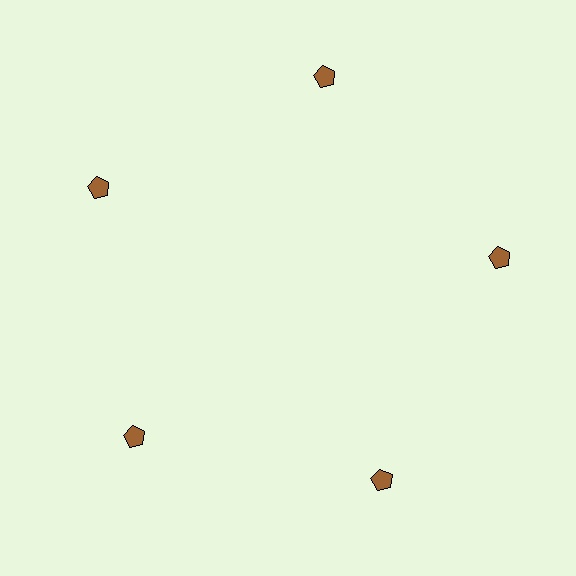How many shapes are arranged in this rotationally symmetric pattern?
There are 5 shapes, arranged in 5 groups of 1.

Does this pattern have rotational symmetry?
Yes, this pattern has 5-fold rotational symmetry. It looks the same after rotating 72 degrees around the center.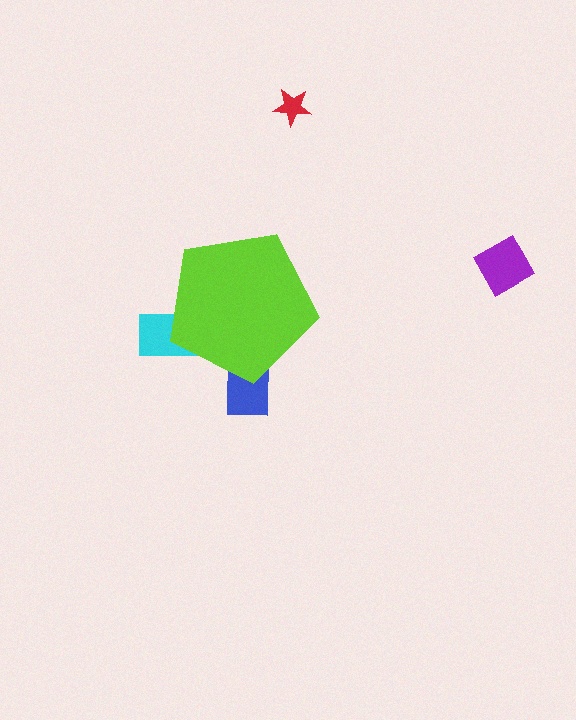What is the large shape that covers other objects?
A lime pentagon.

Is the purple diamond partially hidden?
No, the purple diamond is fully visible.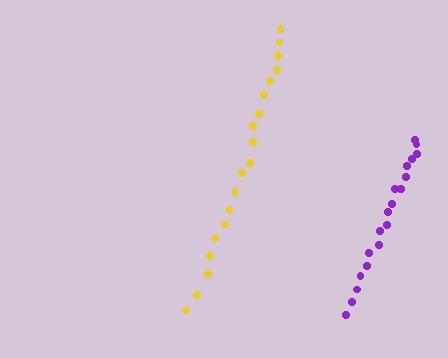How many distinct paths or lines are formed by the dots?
There are 2 distinct paths.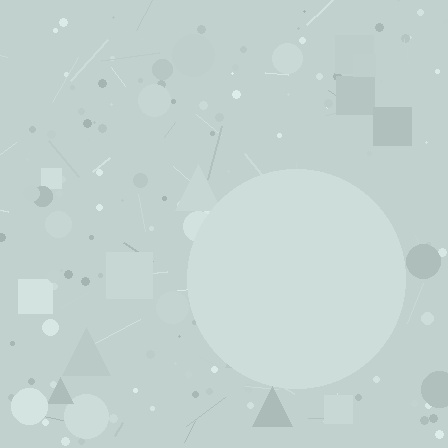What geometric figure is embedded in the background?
A circle is embedded in the background.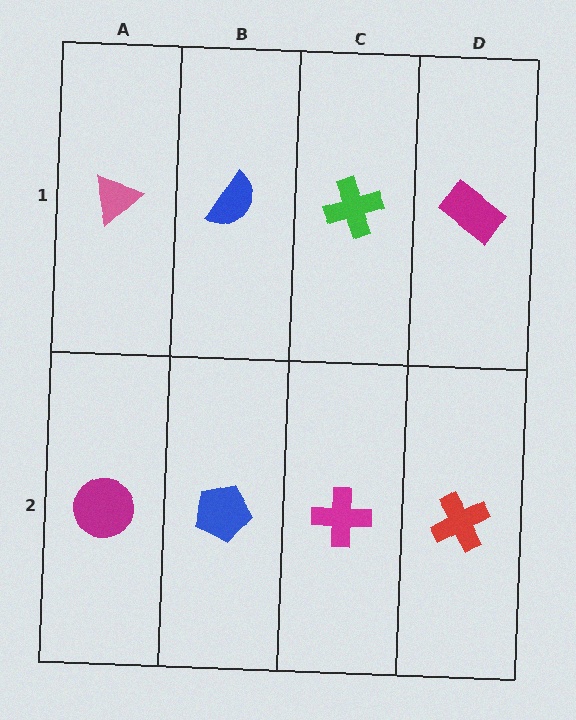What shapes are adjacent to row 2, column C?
A green cross (row 1, column C), a blue pentagon (row 2, column B), a red cross (row 2, column D).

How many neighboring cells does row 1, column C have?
3.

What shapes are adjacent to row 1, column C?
A magenta cross (row 2, column C), a blue semicircle (row 1, column B), a magenta rectangle (row 1, column D).